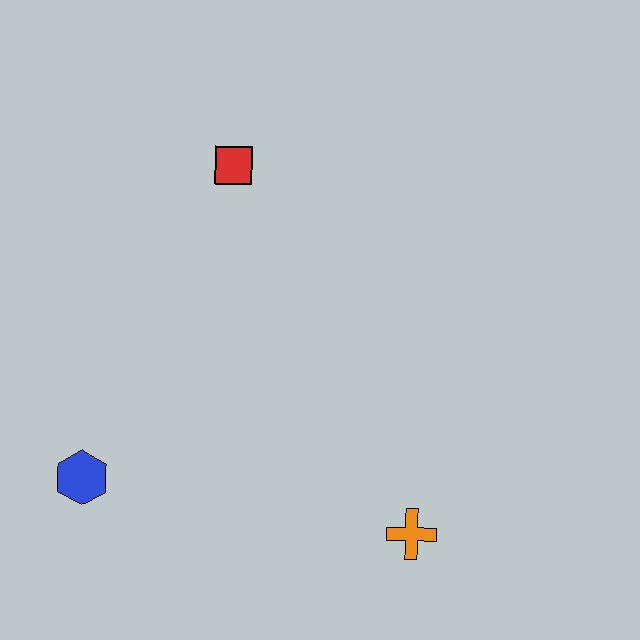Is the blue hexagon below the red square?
Yes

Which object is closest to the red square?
The blue hexagon is closest to the red square.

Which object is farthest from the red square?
The orange cross is farthest from the red square.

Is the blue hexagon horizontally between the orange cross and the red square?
No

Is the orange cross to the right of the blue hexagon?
Yes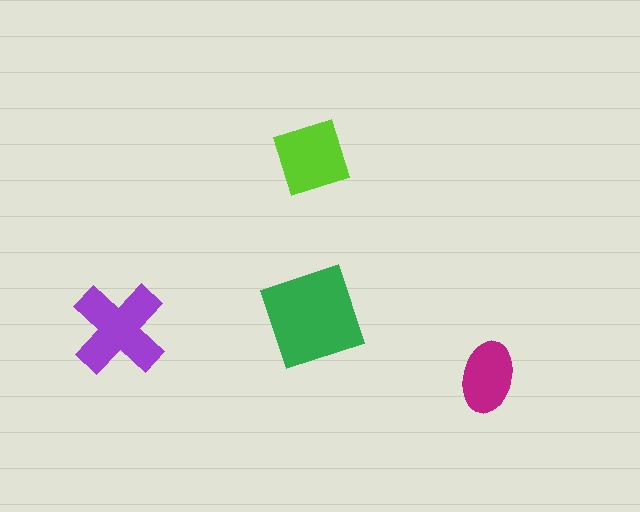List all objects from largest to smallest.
The green square, the purple cross, the lime diamond, the magenta ellipse.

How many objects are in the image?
There are 4 objects in the image.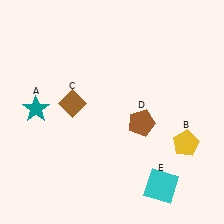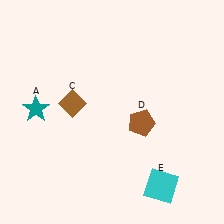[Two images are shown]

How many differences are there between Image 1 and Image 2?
There is 1 difference between the two images.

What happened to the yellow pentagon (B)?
The yellow pentagon (B) was removed in Image 2. It was in the bottom-right area of Image 1.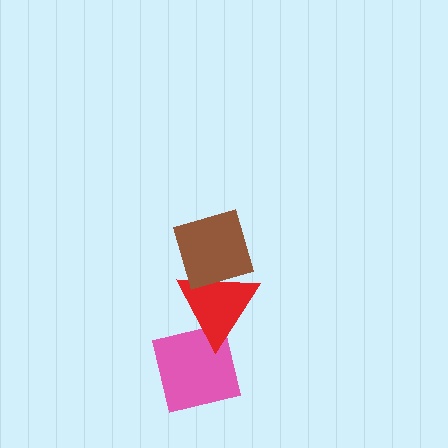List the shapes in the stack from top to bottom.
From top to bottom: the brown diamond, the red triangle, the pink square.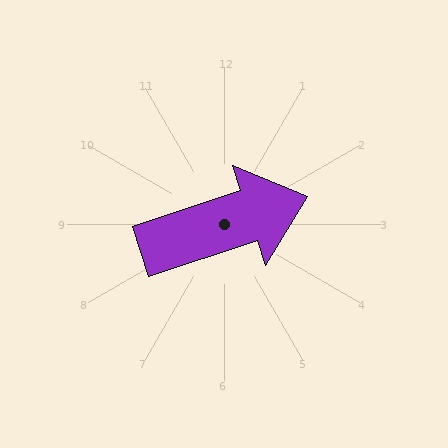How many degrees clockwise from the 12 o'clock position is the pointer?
Approximately 72 degrees.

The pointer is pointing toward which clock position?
Roughly 2 o'clock.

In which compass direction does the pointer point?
East.